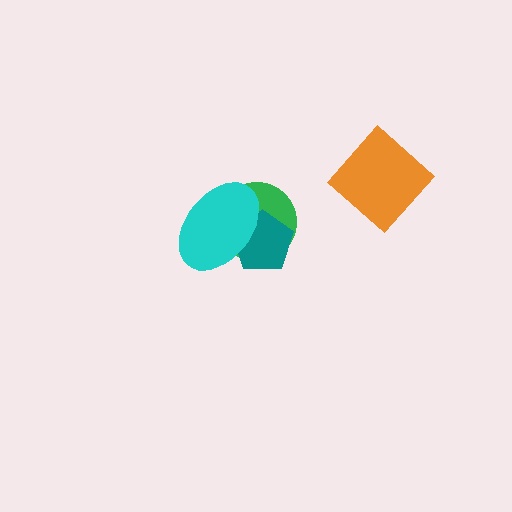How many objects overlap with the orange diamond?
0 objects overlap with the orange diamond.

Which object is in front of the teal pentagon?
The cyan ellipse is in front of the teal pentagon.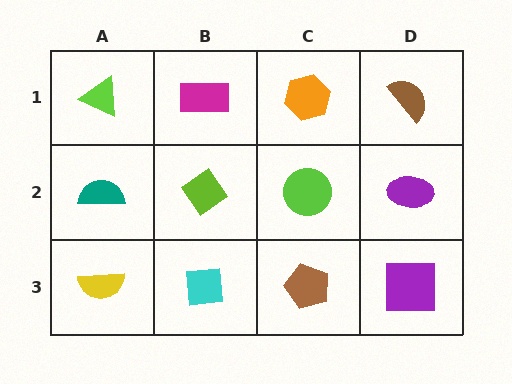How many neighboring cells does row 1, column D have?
2.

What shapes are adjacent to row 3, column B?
A lime diamond (row 2, column B), a yellow semicircle (row 3, column A), a brown pentagon (row 3, column C).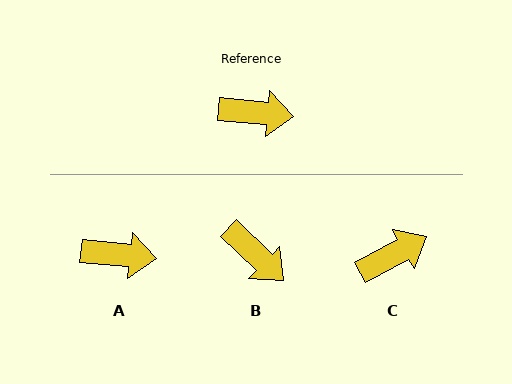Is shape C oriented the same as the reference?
No, it is off by about 34 degrees.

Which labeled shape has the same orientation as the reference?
A.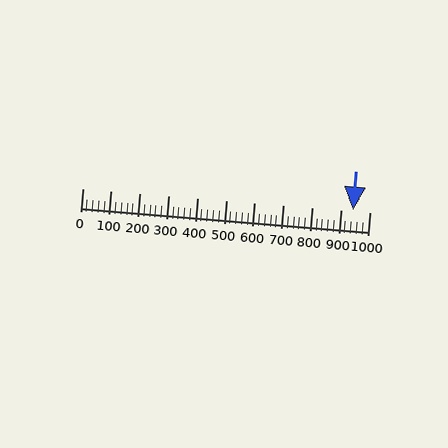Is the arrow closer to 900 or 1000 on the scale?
The arrow is closer to 900.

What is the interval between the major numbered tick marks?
The major tick marks are spaced 100 units apart.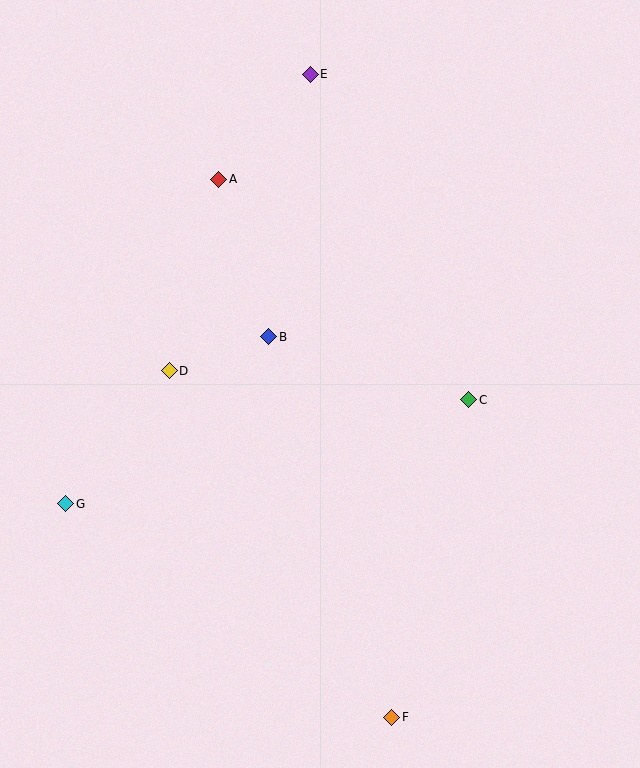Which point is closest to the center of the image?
Point B at (269, 337) is closest to the center.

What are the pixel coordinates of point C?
Point C is at (469, 400).